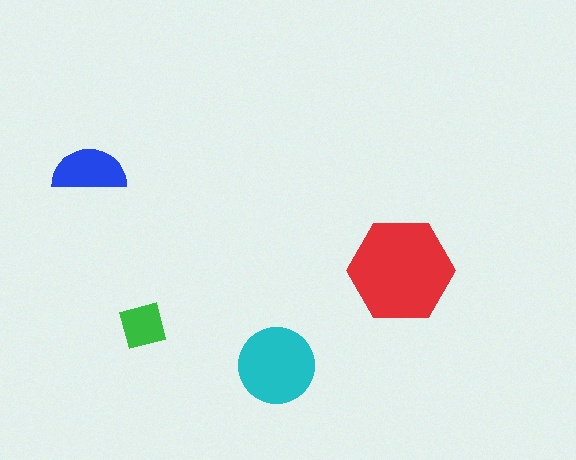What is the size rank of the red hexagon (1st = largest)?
1st.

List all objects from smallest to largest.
The green square, the blue semicircle, the cyan circle, the red hexagon.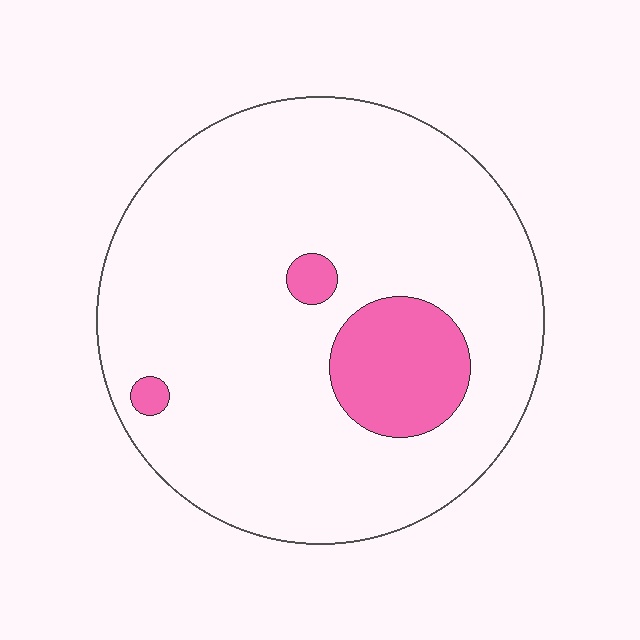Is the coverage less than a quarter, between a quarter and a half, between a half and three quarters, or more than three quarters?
Less than a quarter.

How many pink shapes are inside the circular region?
3.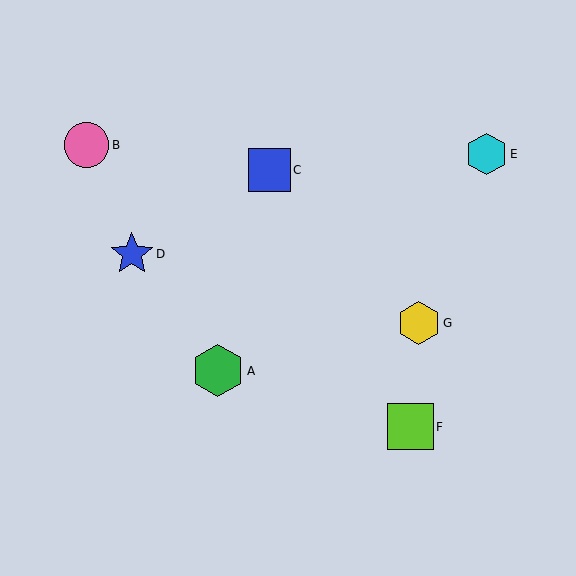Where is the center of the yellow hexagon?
The center of the yellow hexagon is at (419, 323).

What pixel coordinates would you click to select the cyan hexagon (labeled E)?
Click at (486, 154) to select the cyan hexagon E.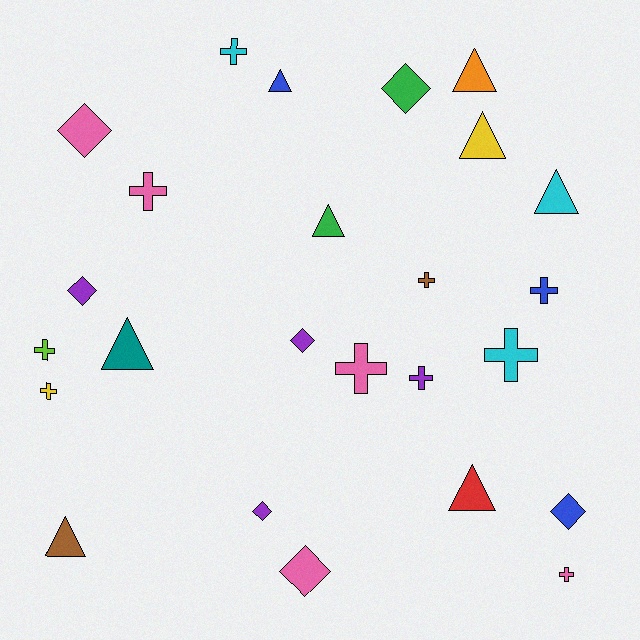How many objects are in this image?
There are 25 objects.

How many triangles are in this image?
There are 8 triangles.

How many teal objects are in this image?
There is 1 teal object.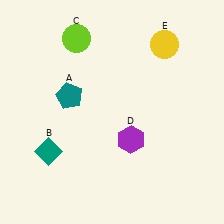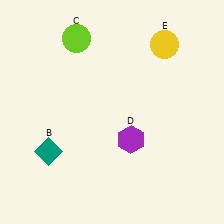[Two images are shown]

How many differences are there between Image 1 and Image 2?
There is 1 difference between the two images.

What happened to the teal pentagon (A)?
The teal pentagon (A) was removed in Image 2. It was in the top-left area of Image 1.